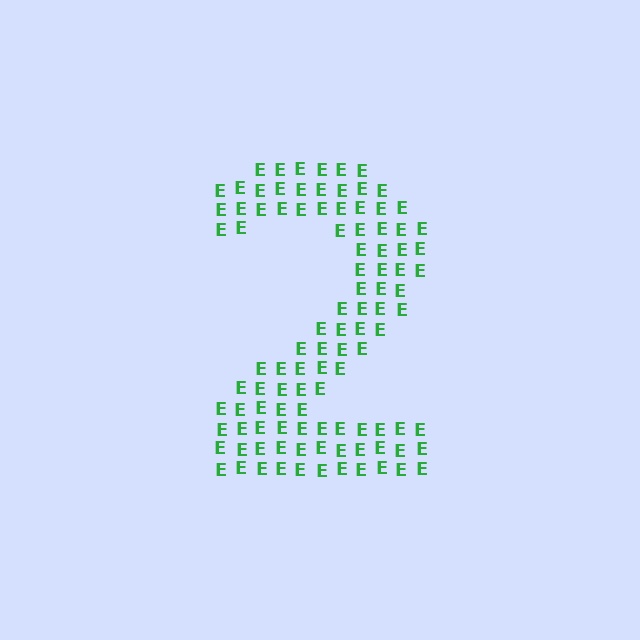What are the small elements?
The small elements are letter E's.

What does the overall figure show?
The overall figure shows the digit 2.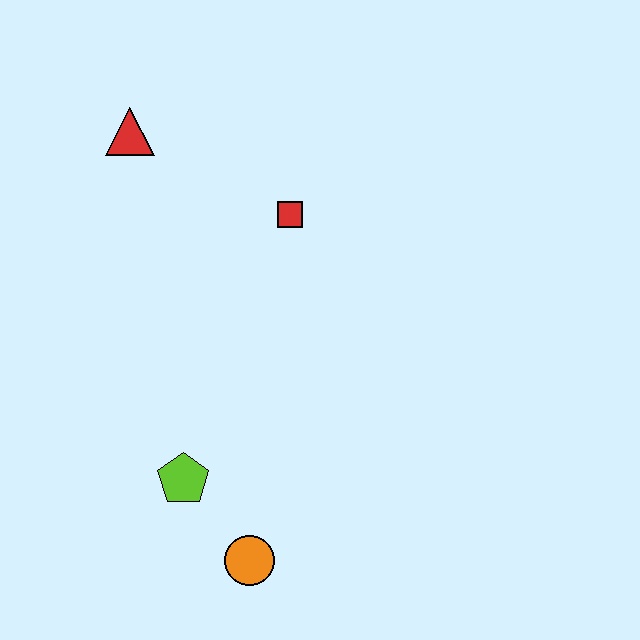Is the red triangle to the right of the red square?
No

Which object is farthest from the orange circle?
The red triangle is farthest from the orange circle.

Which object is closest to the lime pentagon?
The orange circle is closest to the lime pentagon.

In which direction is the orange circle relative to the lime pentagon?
The orange circle is below the lime pentagon.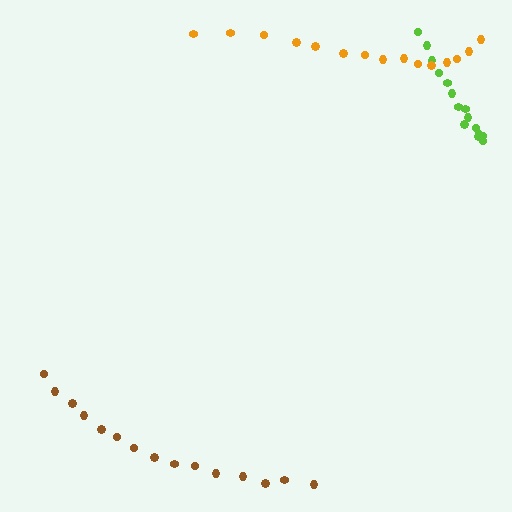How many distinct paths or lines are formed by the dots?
There are 3 distinct paths.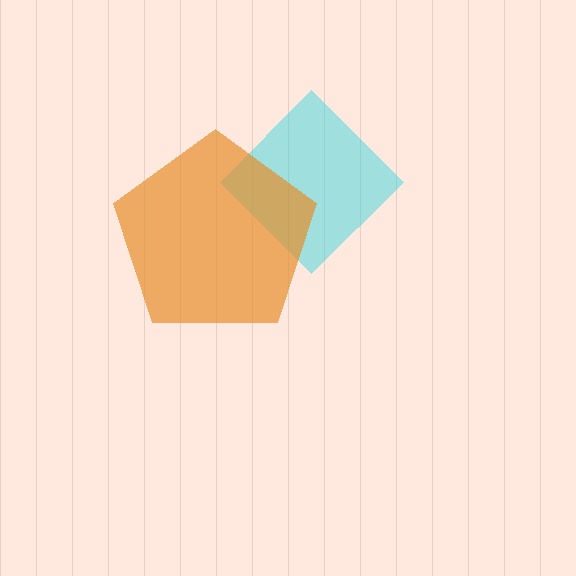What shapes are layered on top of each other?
The layered shapes are: a cyan diamond, an orange pentagon.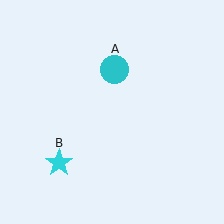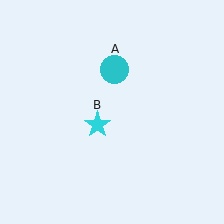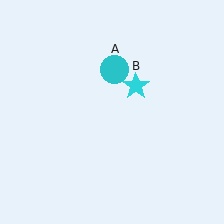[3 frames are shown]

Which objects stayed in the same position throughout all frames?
Cyan circle (object A) remained stationary.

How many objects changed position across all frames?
1 object changed position: cyan star (object B).